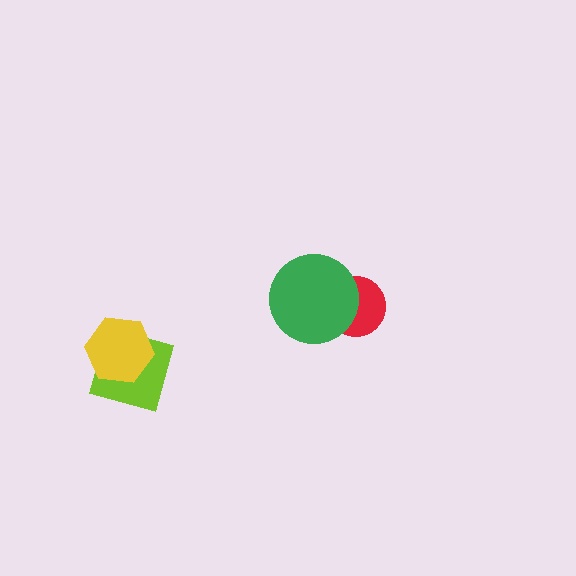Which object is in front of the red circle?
The green circle is in front of the red circle.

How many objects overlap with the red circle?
1 object overlaps with the red circle.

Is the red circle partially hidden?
Yes, it is partially covered by another shape.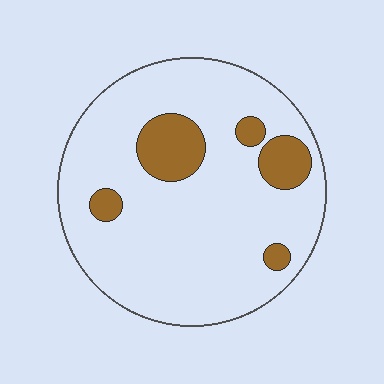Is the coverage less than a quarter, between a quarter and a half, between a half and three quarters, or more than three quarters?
Less than a quarter.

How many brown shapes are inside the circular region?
5.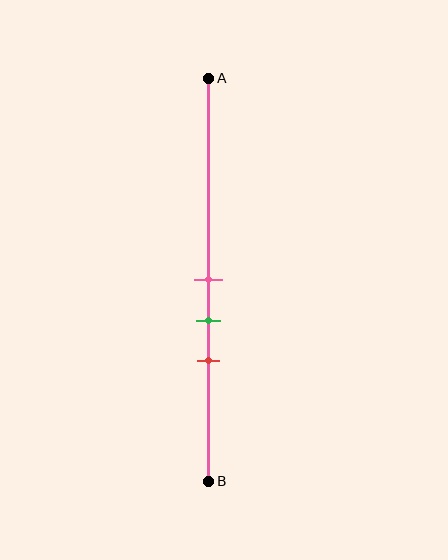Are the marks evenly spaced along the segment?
Yes, the marks are approximately evenly spaced.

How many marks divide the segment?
There are 3 marks dividing the segment.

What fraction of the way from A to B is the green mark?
The green mark is approximately 60% (0.6) of the way from A to B.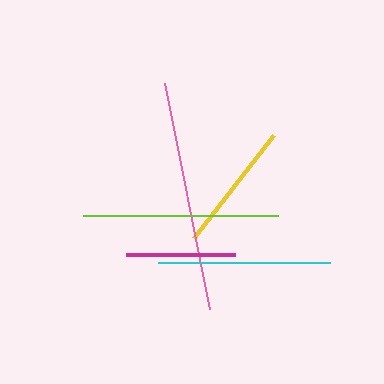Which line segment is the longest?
The pink line is the longest at approximately 230 pixels.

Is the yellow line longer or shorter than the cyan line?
The cyan line is longer than the yellow line.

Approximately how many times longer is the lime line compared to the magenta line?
The lime line is approximately 1.8 times the length of the magenta line.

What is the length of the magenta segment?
The magenta segment is approximately 109 pixels long.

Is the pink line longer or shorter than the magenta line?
The pink line is longer than the magenta line.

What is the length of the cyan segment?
The cyan segment is approximately 172 pixels long.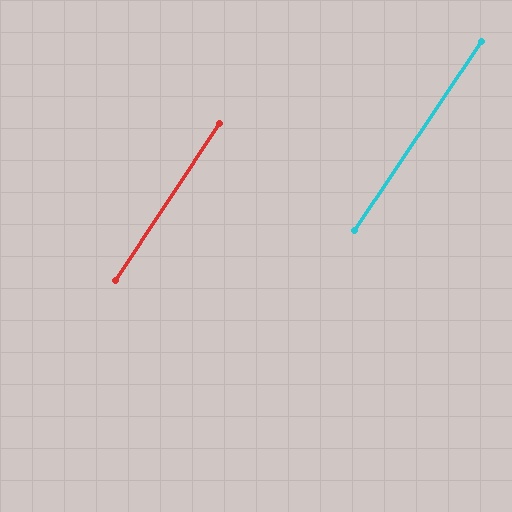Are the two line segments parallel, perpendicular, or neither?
Parallel — their directions differ by only 0.5°.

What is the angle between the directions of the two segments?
Approximately 1 degree.